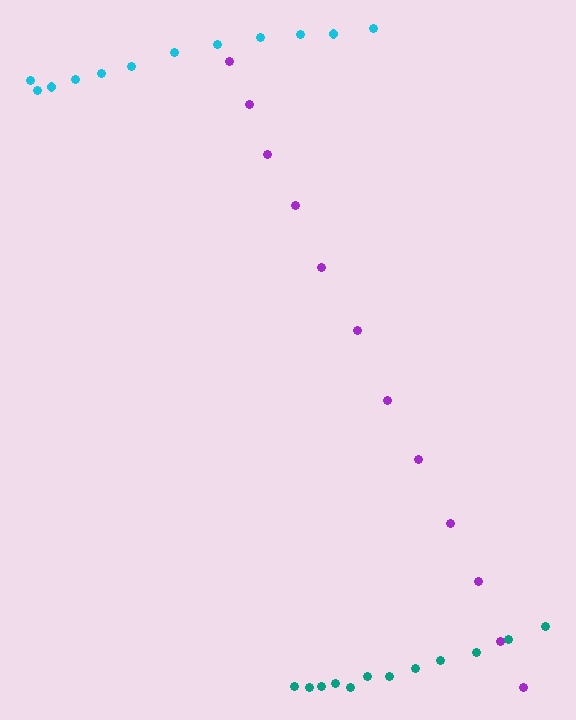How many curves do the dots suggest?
There are 3 distinct paths.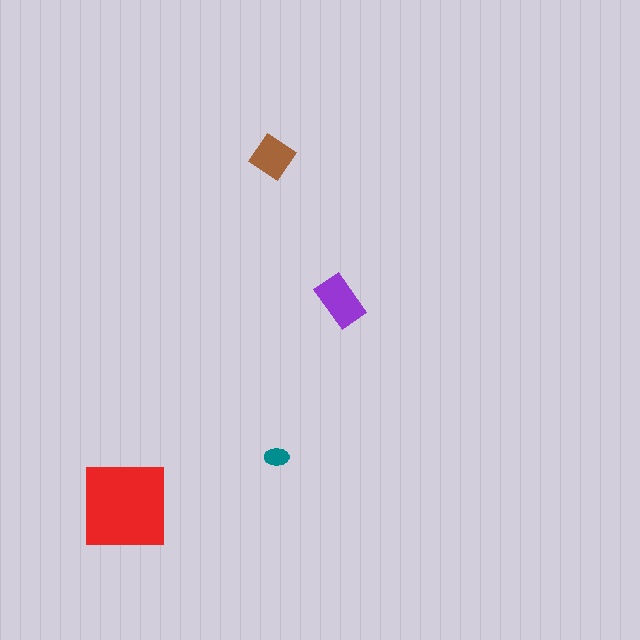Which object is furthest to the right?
The purple rectangle is rightmost.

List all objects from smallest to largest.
The teal ellipse, the brown diamond, the purple rectangle, the red square.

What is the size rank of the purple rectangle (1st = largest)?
2nd.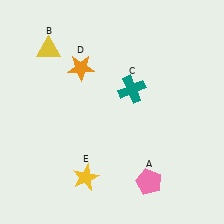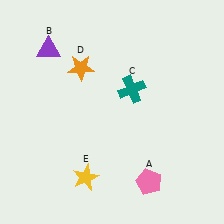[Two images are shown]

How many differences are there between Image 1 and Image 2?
There is 1 difference between the two images.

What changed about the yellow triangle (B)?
In Image 1, B is yellow. In Image 2, it changed to purple.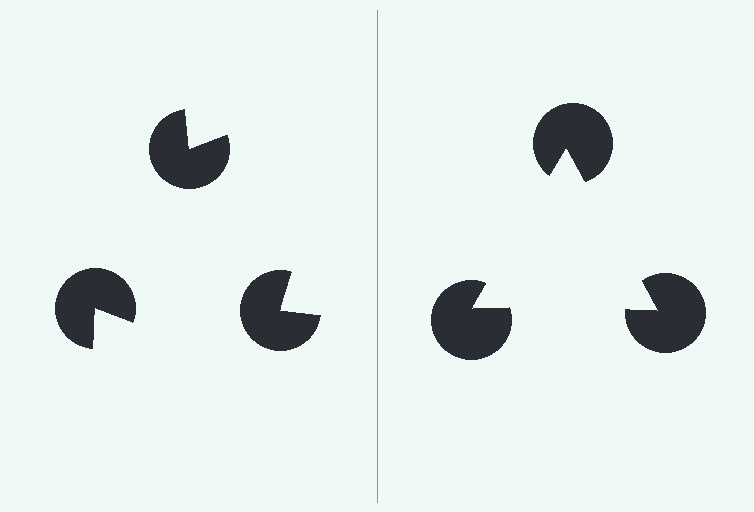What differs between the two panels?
The pac-man discs are positioned identically on both sides; only the wedge orientations differ. On the right they align to a triangle; on the left they are misaligned.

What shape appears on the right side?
An illusory triangle.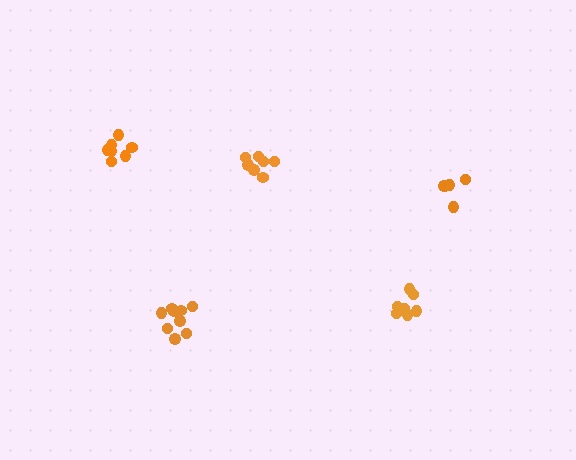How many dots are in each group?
Group 1: 9 dots, Group 2: 7 dots, Group 3: 7 dots, Group 4: 7 dots, Group 5: 5 dots (35 total).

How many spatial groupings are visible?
There are 5 spatial groupings.